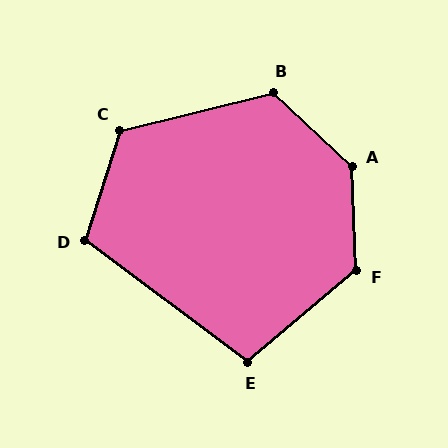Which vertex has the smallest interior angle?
E, at approximately 103 degrees.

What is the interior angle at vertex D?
Approximately 109 degrees (obtuse).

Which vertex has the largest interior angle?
A, at approximately 136 degrees.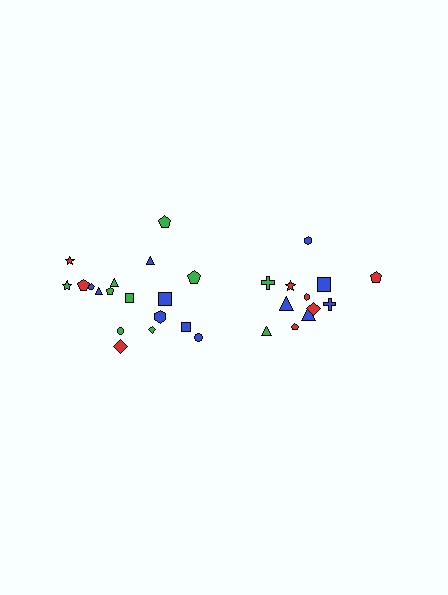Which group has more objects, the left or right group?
The left group.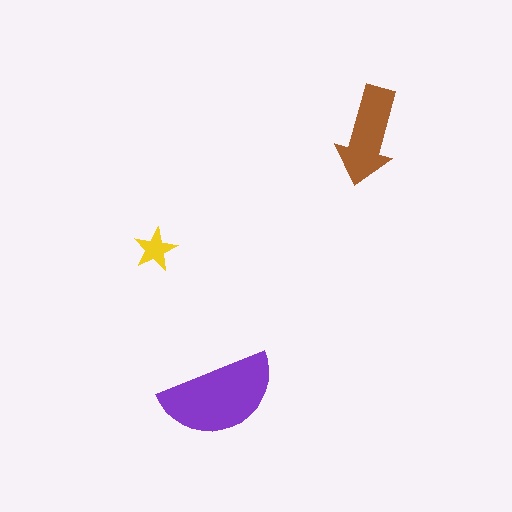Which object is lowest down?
The purple semicircle is bottommost.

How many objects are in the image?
There are 3 objects in the image.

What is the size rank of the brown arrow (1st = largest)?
2nd.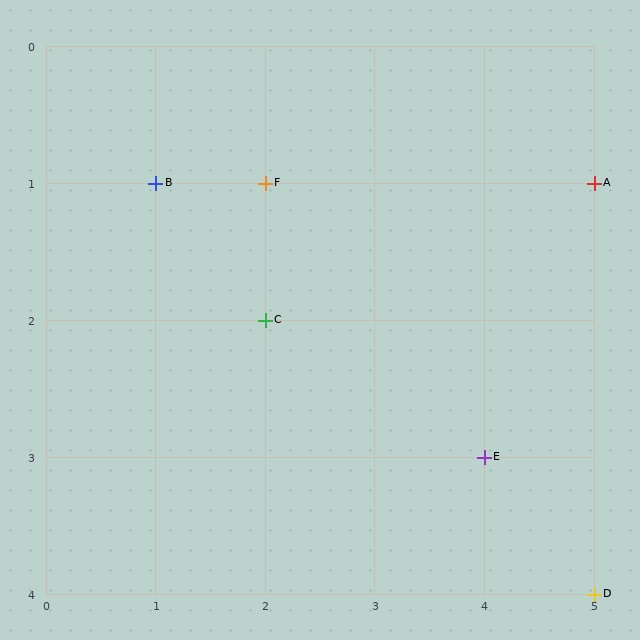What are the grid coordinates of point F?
Point F is at grid coordinates (2, 1).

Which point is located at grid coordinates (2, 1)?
Point F is at (2, 1).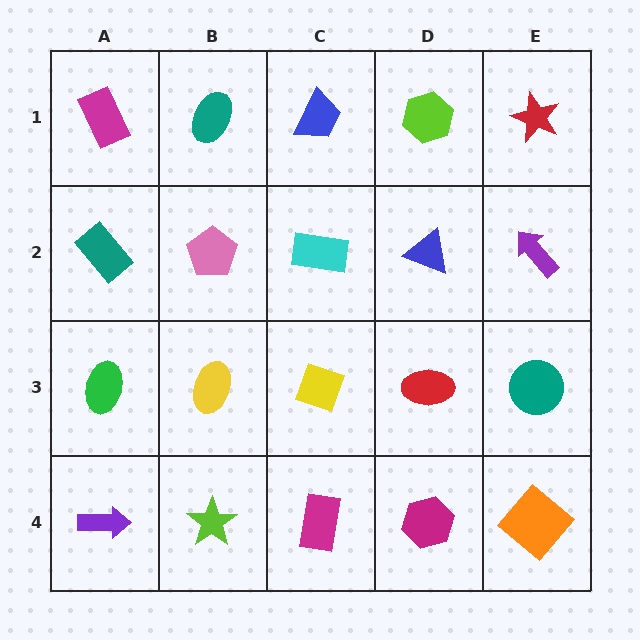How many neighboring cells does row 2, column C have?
4.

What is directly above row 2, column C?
A blue trapezoid.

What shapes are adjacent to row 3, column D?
A blue triangle (row 2, column D), a magenta hexagon (row 4, column D), a yellow diamond (row 3, column C), a teal circle (row 3, column E).